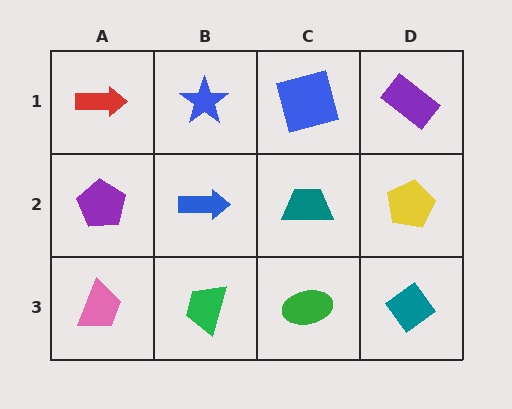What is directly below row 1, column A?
A purple pentagon.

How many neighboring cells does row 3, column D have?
2.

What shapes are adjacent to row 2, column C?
A blue square (row 1, column C), a green ellipse (row 3, column C), a blue arrow (row 2, column B), a yellow pentagon (row 2, column D).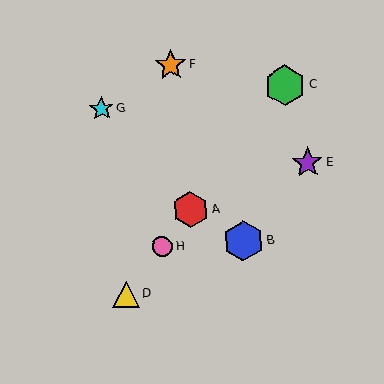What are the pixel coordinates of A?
Object A is at (190, 210).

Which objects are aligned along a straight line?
Objects A, C, D, H are aligned along a straight line.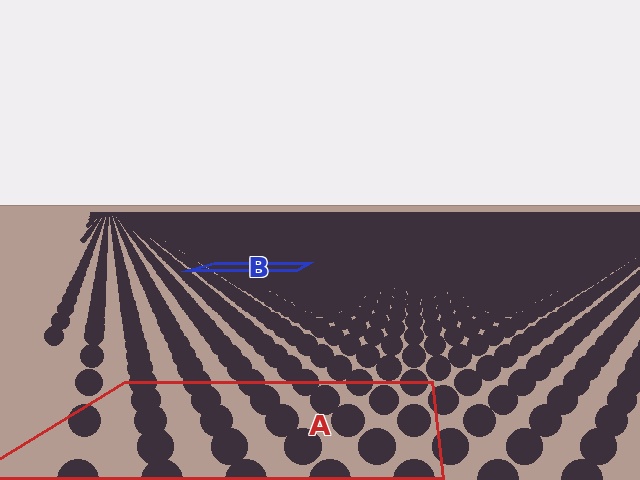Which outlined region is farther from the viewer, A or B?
Region B is farther from the viewer — the texture elements inside it appear smaller and more densely packed.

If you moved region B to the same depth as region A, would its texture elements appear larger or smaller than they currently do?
They would appear larger. At a closer depth, the same texture elements are projected at a bigger on-screen size.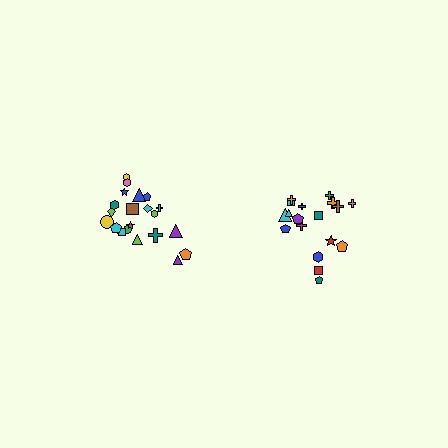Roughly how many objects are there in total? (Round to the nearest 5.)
Roughly 40 objects in total.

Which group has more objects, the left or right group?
The left group.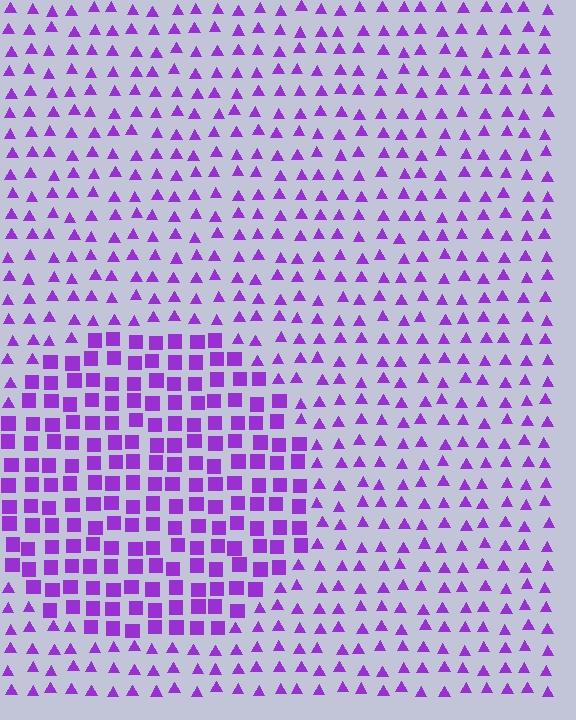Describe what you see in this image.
The image is filled with small purple elements arranged in a uniform grid. A circle-shaped region contains squares, while the surrounding area contains triangles. The boundary is defined purely by the change in element shape.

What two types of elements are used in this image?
The image uses squares inside the circle region and triangles outside it.